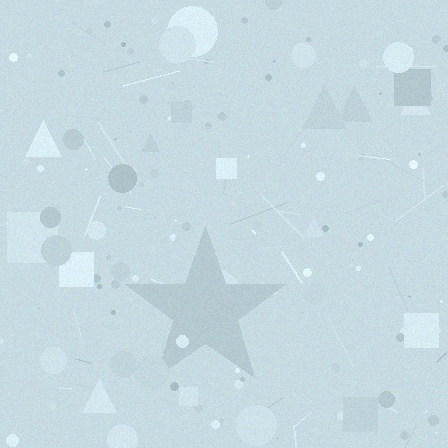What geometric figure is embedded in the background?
A star is embedded in the background.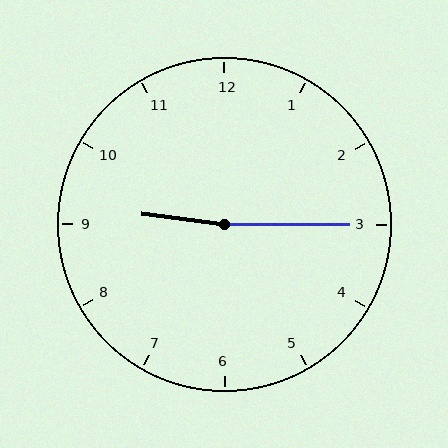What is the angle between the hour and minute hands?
Approximately 172 degrees.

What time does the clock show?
9:15.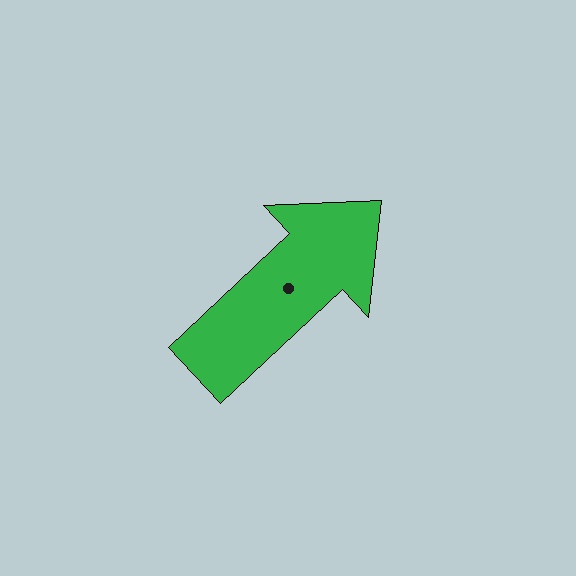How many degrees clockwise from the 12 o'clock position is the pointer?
Approximately 47 degrees.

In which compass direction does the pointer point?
Northeast.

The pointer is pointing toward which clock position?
Roughly 2 o'clock.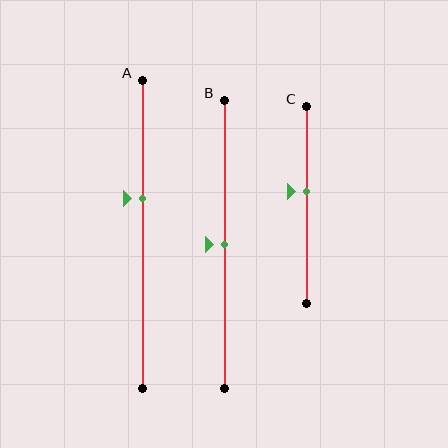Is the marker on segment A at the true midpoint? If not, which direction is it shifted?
No, the marker on segment A is shifted upward by about 11% of the segment length.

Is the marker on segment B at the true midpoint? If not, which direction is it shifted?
Yes, the marker on segment B is at the true midpoint.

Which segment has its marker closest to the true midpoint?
Segment B has its marker closest to the true midpoint.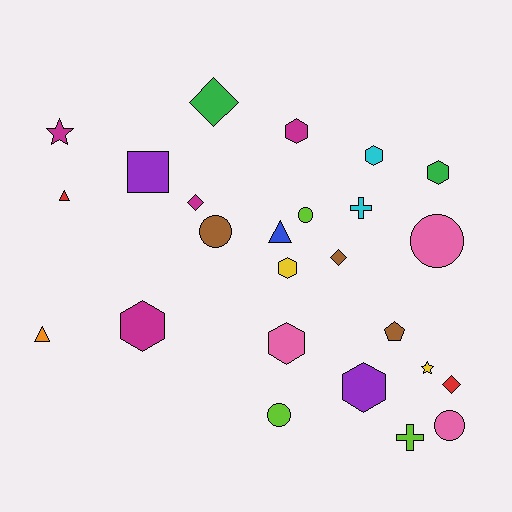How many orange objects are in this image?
There is 1 orange object.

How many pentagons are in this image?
There is 1 pentagon.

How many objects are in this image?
There are 25 objects.